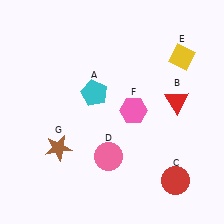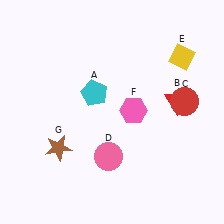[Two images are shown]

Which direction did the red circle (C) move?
The red circle (C) moved up.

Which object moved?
The red circle (C) moved up.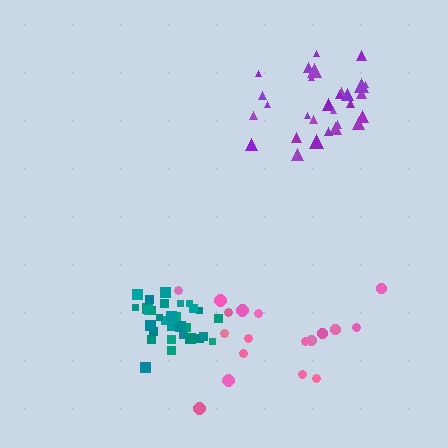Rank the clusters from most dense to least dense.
teal, purple, pink.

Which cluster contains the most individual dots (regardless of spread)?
Teal (34).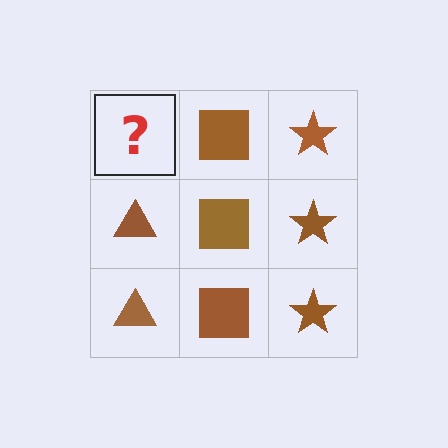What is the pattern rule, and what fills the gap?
The rule is that each column has a consistent shape. The gap should be filled with a brown triangle.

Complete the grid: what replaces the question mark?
The question mark should be replaced with a brown triangle.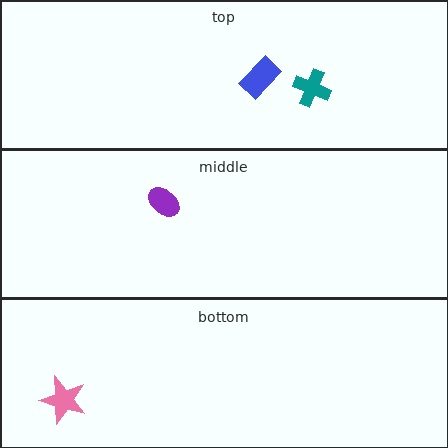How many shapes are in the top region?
2.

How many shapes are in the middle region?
1.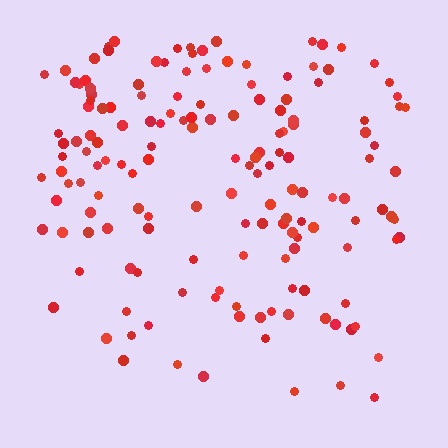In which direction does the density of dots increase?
From bottom to top, with the top side densest.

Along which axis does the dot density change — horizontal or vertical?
Vertical.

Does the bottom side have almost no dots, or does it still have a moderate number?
Still a moderate number, just noticeably fewer than the top.